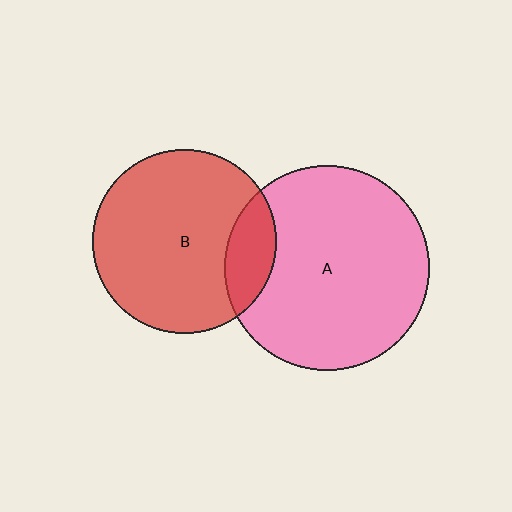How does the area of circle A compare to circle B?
Approximately 1.2 times.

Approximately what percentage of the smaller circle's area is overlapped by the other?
Approximately 15%.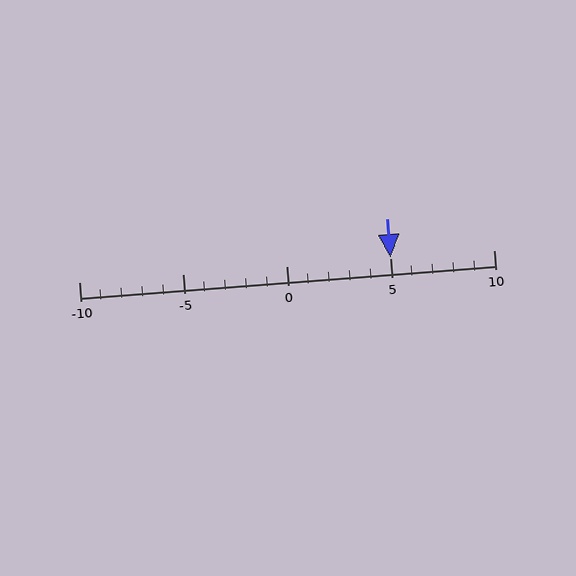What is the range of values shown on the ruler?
The ruler shows values from -10 to 10.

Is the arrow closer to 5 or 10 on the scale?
The arrow is closer to 5.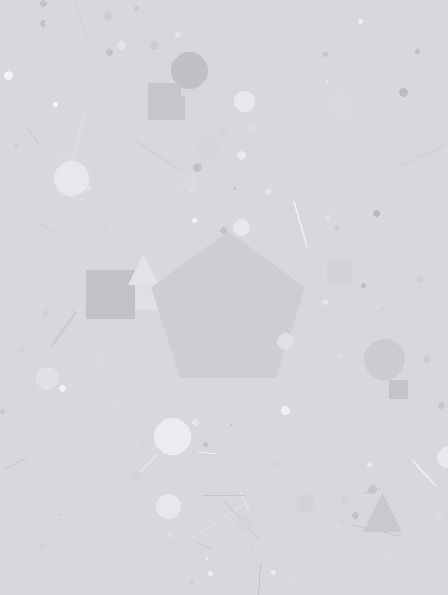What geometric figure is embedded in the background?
A pentagon is embedded in the background.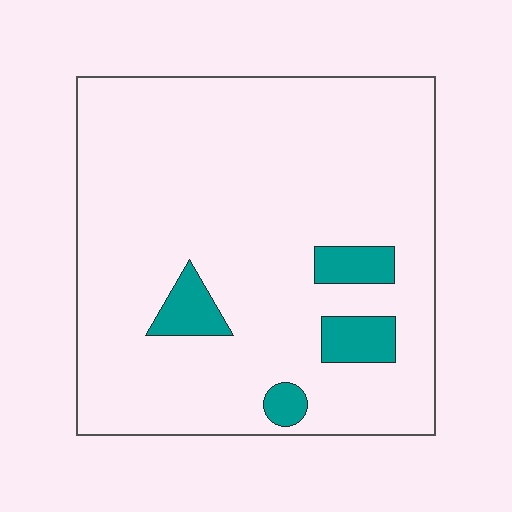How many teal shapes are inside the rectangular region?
4.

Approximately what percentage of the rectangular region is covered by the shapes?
Approximately 10%.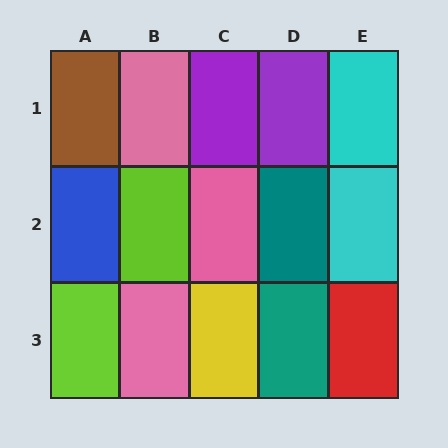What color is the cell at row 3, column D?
Teal.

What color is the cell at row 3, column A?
Lime.